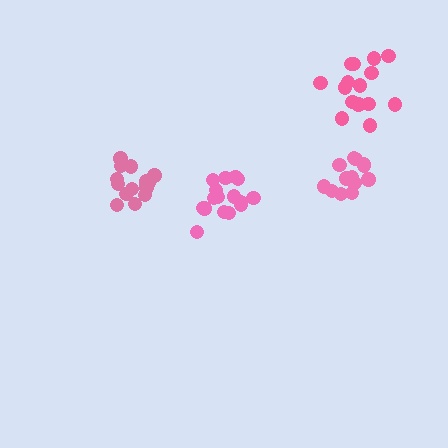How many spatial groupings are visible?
There are 4 spatial groupings.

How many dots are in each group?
Group 1: 13 dots, Group 2: 15 dots, Group 3: 16 dots, Group 4: 15 dots (59 total).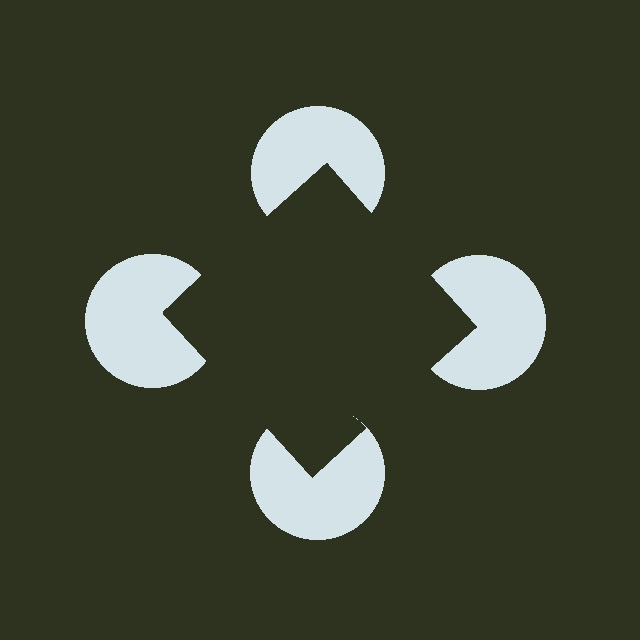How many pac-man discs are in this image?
There are 4 — one at each vertex of the illusory square.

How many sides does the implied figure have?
4 sides.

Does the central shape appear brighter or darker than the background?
It typically appears slightly darker than the background, even though no actual brightness change is drawn.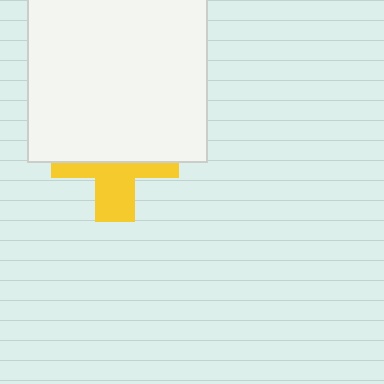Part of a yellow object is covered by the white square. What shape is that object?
It is a cross.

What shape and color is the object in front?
The object in front is a white square.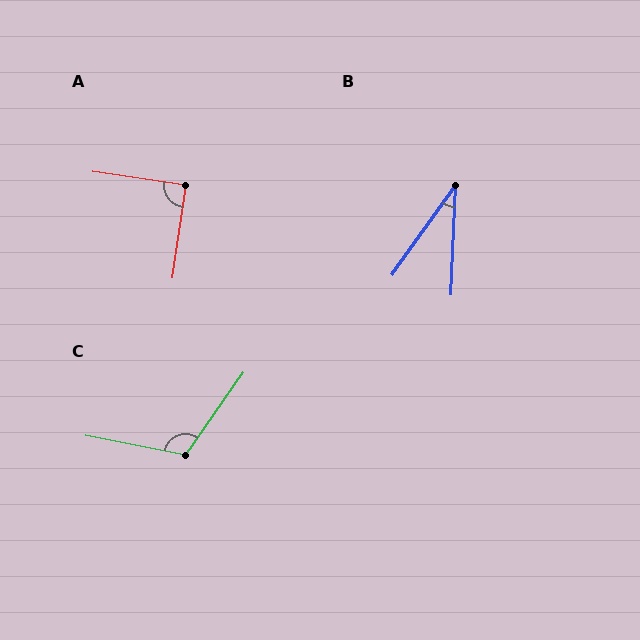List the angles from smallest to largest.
B (33°), A (90°), C (114°).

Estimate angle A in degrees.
Approximately 90 degrees.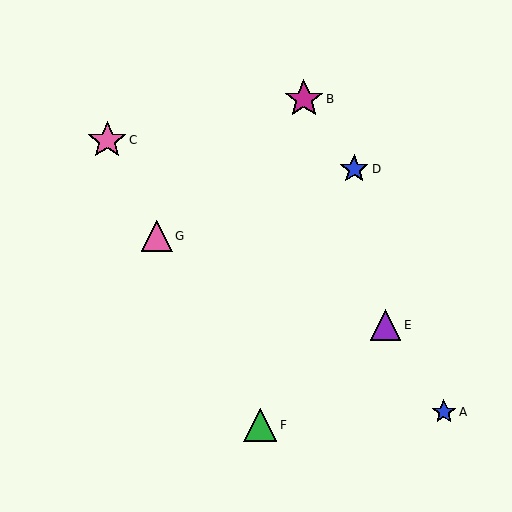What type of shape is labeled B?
Shape B is a magenta star.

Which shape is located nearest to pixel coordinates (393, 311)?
The purple triangle (labeled E) at (385, 325) is nearest to that location.